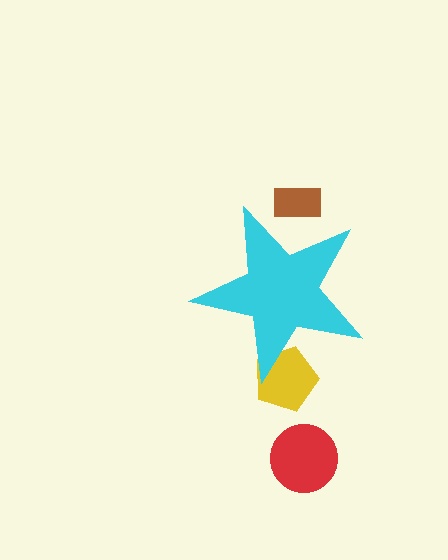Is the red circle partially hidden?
No, the red circle is fully visible.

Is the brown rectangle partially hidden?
Yes, the brown rectangle is partially hidden behind the cyan star.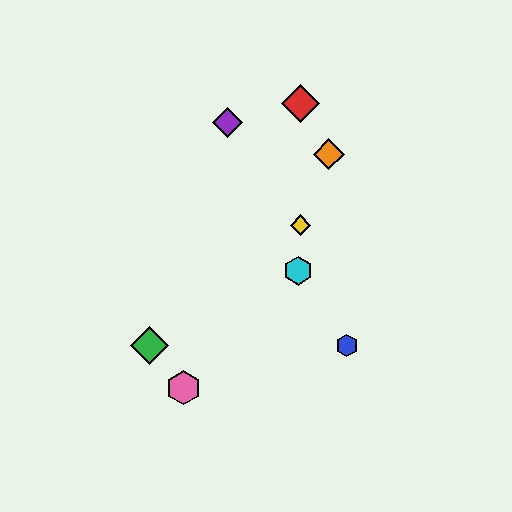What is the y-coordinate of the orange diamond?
The orange diamond is at y≈154.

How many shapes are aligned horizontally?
2 shapes (the blue hexagon, the green diamond) are aligned horizontally.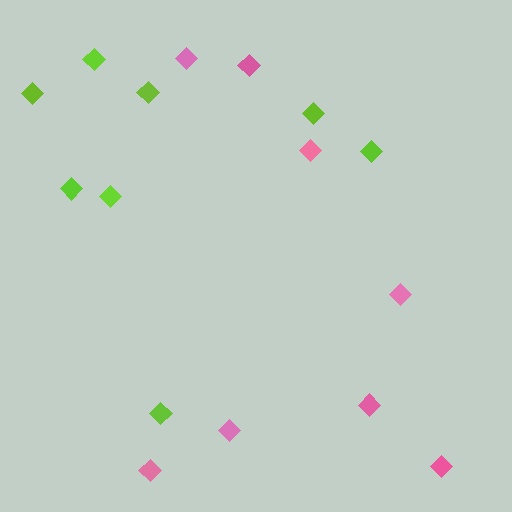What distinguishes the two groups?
There are 2 groups: one group of pink diamonds (8) and one group of lime diamonds (8).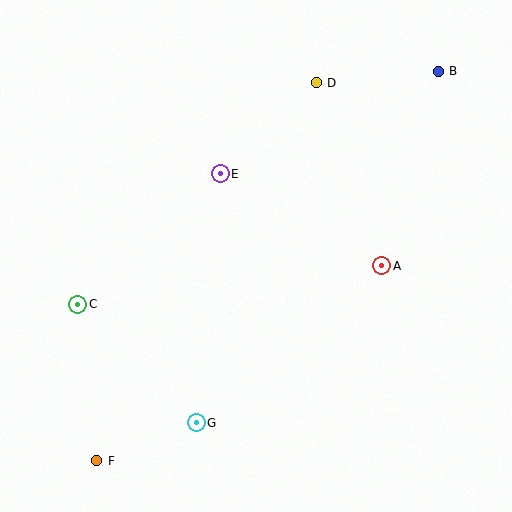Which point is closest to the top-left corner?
Point E is closest to the top-left corner.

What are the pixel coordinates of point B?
Point B is at (438, 72).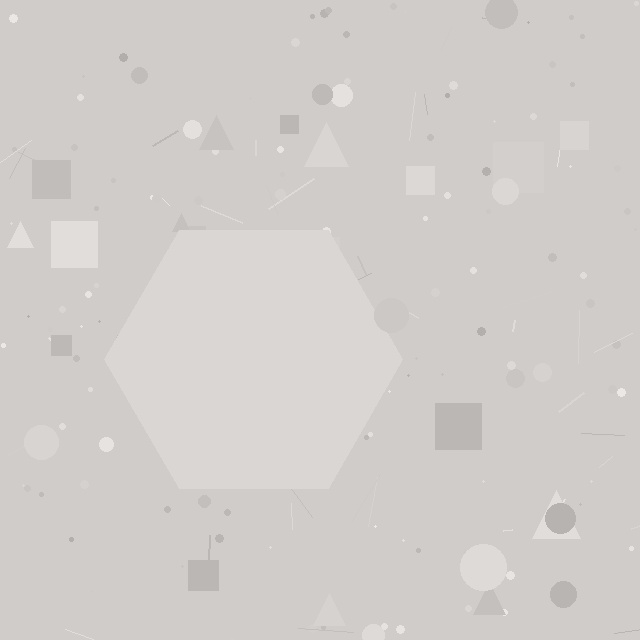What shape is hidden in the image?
A hexagon is hidden in the image.